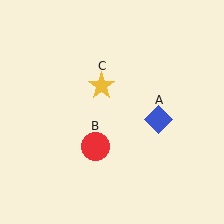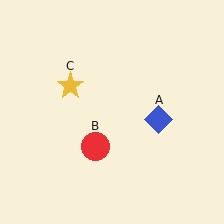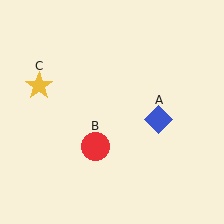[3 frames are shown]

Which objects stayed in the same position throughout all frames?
Blue diamond (object A) and red circle (object B) remained stationary.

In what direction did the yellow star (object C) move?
The yellow star (object C) moved left.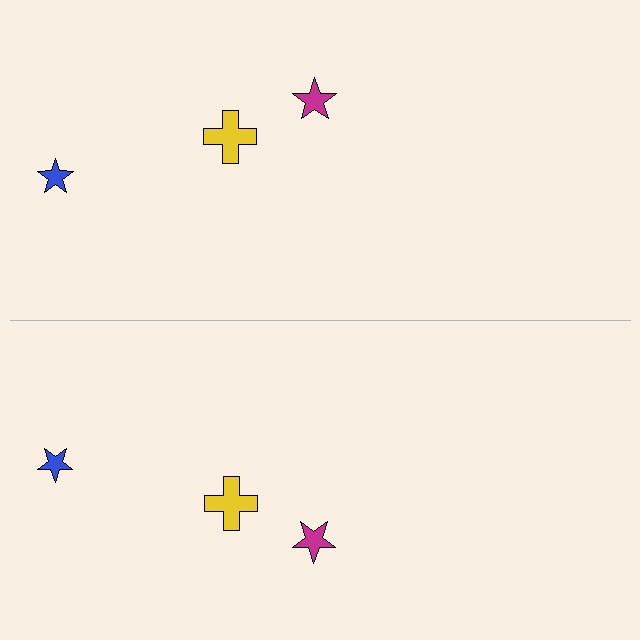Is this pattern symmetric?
Yes, this pattern has bilateral (reflection) symmetry.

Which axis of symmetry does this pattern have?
The pattern has a horizontal axis of symmetry running through the center of the image.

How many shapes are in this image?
There are 6 shapes in this image.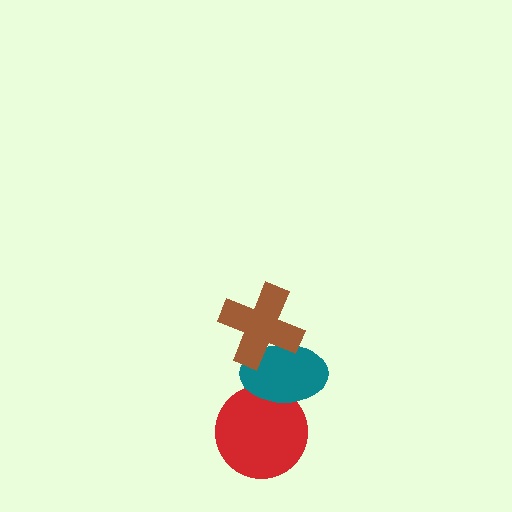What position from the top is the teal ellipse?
The teal ellipse is 2nd from the top.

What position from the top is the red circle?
The red circle is 3rd from the top.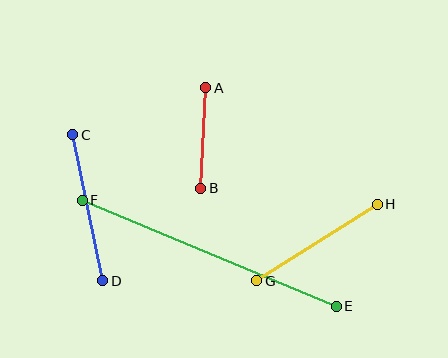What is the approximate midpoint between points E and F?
The midpoint is at approximately (209, 253) pixels.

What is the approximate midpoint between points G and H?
The midpoint is at approximately (317, 243) pixels.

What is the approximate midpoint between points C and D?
The midpoint is at approximately (88, 208) pixels.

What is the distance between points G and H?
The distance is approximately 142 pixels.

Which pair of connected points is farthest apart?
Points E and F are farthest apart.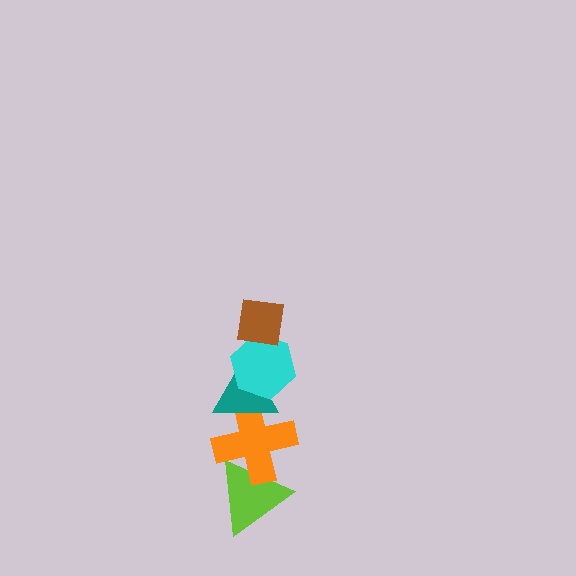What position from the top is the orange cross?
The orange cross is 4th from the top.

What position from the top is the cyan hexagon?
The cyan hexagon is 2nd from the top.